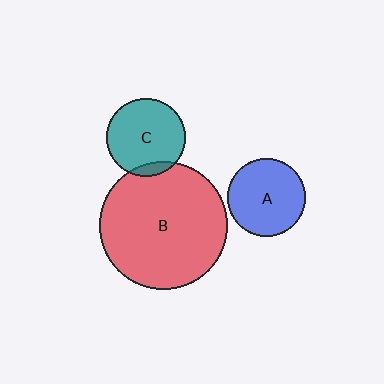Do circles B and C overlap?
Yes.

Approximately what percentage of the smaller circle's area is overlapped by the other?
Approximately 10%.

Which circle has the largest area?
Circle B (red).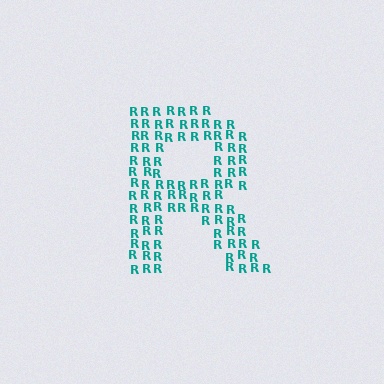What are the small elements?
The small elements are letter R's.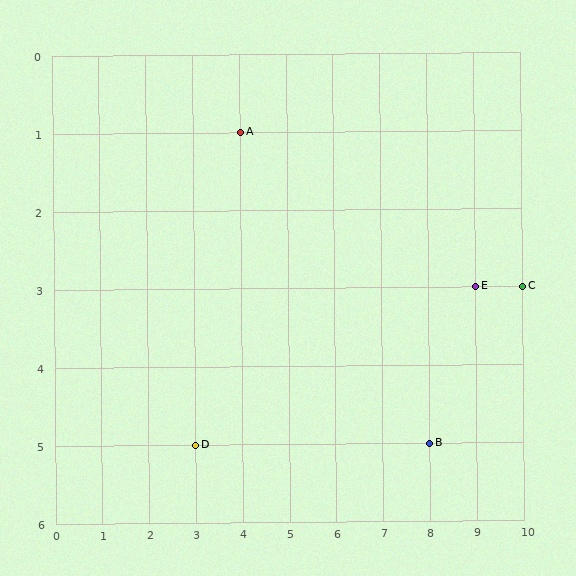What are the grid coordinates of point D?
Point D is at grid coordinates (3, 5).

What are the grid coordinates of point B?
Point B is at grid coordinates (8, 5).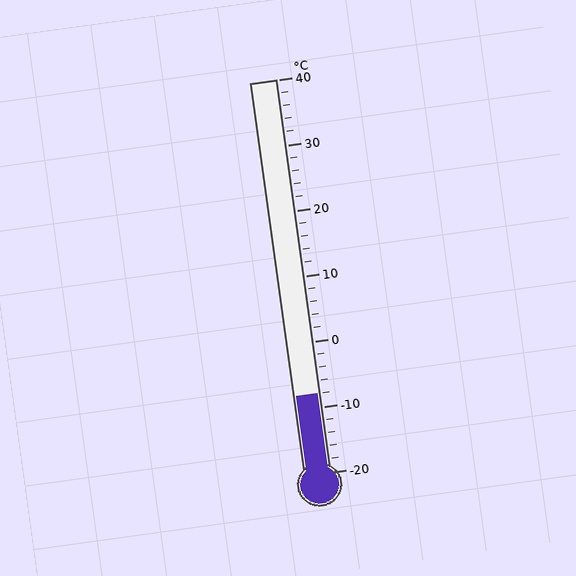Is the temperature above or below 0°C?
The temperature is below 0°C.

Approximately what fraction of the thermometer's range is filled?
The thermometer is filled to approximately 20% of its range.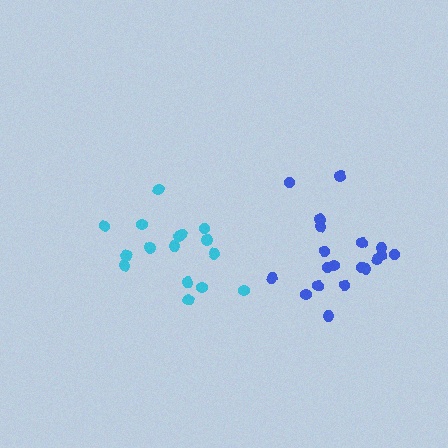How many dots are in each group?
Group 1: 16 dots, Group 2: 19 dots (35 total).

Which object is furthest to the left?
The cyan cluster is leftmost.